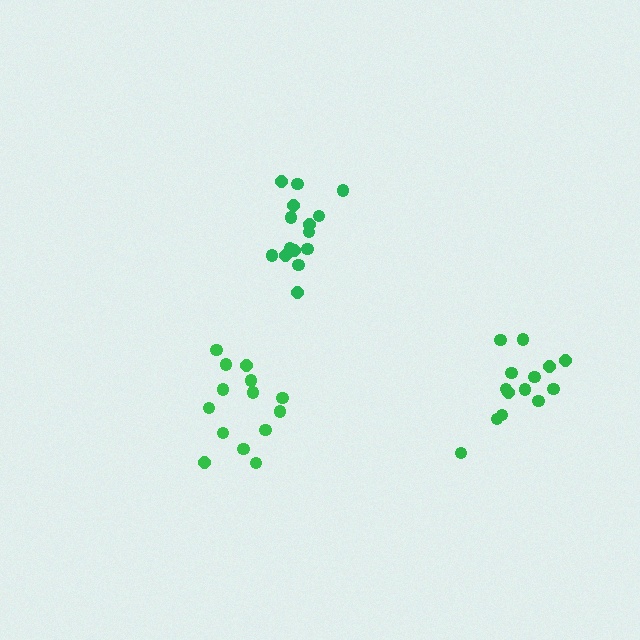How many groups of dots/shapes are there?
There are 3 groups.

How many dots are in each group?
Group 1: 15 dots, Group 2: 14 dots, Group 3: 14 dots (43 total).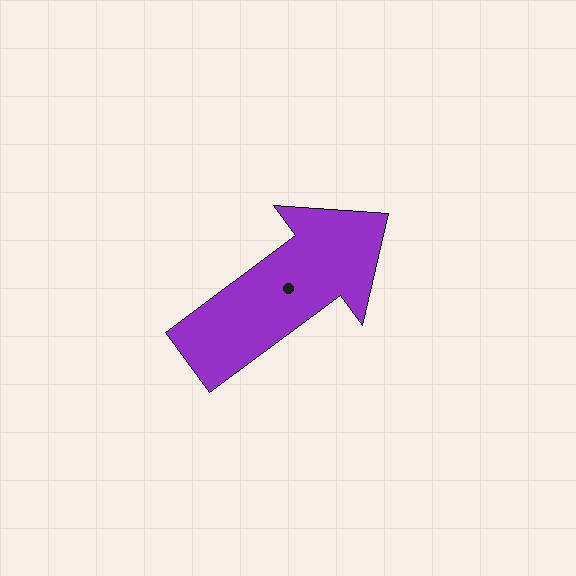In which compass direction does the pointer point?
Northeast.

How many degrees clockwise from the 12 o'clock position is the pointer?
Approximately 53 degrees.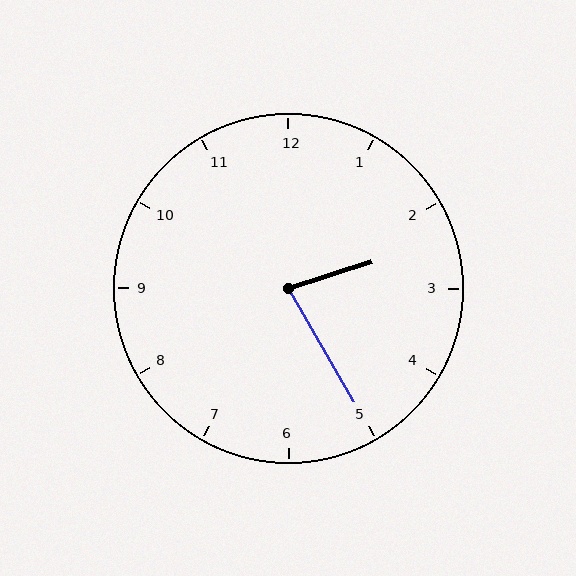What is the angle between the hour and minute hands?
Approximately 78 degrees.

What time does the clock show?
2:25.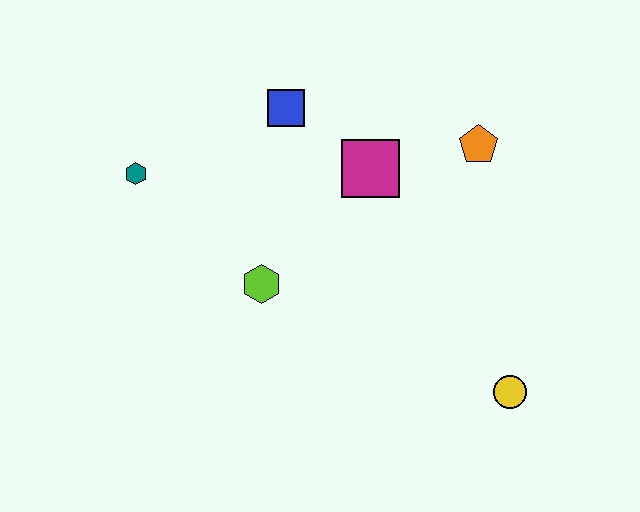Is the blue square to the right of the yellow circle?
No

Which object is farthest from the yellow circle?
The teal hexagon is farthest from the yellow circle.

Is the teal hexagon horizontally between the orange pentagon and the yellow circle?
No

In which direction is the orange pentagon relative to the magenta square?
The orange pentagon is to the right of the magenta square.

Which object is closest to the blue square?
The magenta square is closest to the blue square.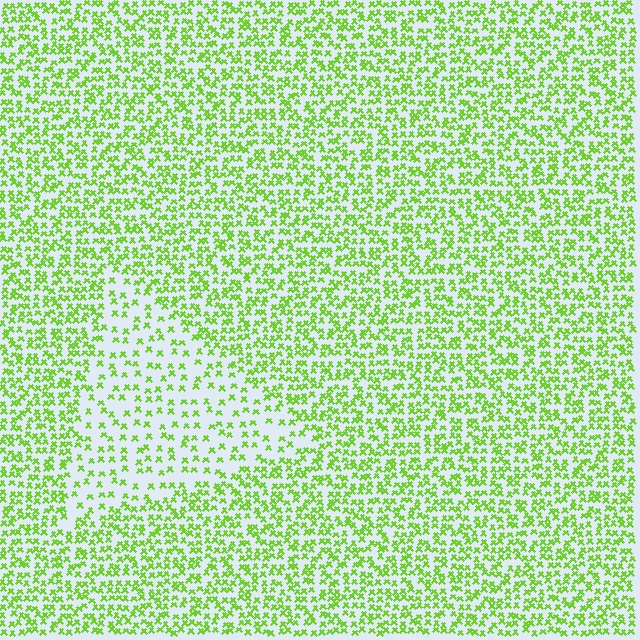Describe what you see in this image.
The image contains small lime elements arranged at two different densities. A triangle-shaped region is visible where the elements are less densely packed than the surrounding area.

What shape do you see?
I see a triangle.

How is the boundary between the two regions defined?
The boundary is defined by a change in element density (approximately 2.1x ratio). All elements are the same color, size, and shape.